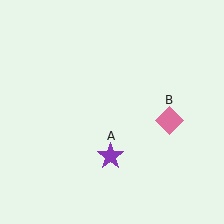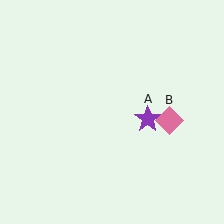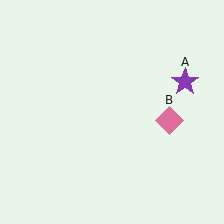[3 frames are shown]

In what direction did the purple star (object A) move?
The purple star (object A) moved up and to the right.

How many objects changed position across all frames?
1 object changed position: purple star (object A).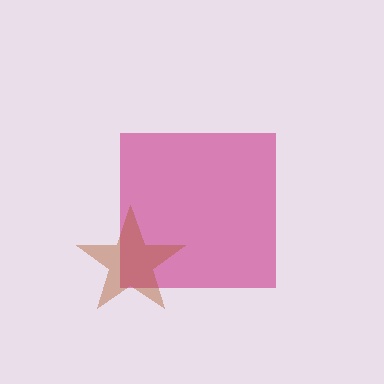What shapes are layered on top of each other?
The layered shapes are: a magenta square, a brown star.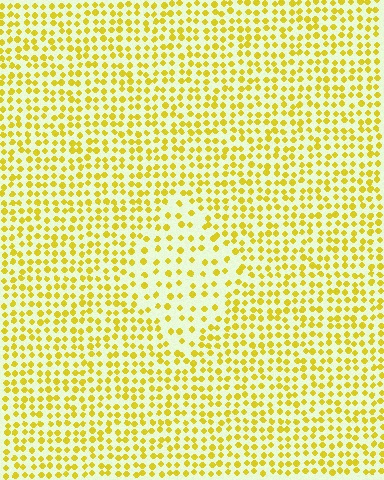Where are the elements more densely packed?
The elements are more densely packed outside the diamond boundary.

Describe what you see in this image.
The image contains small yellow elements arranged at two different densities. A diamond-shaped region is visible where the elements are less densely packed than the surrounding area.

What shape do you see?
I see a diamond.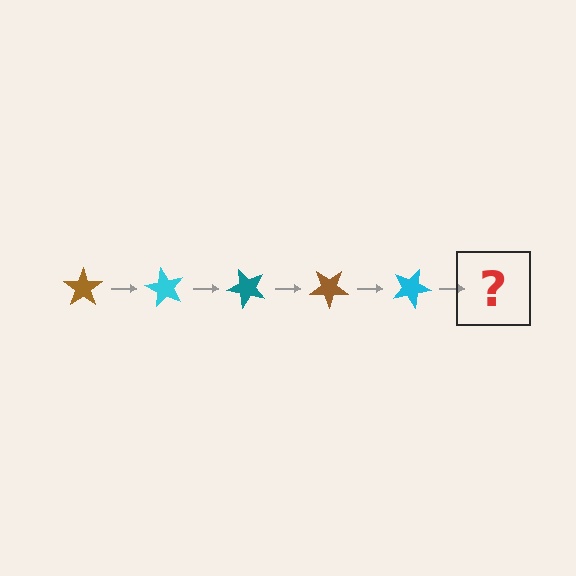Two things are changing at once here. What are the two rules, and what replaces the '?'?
The two rules are that it rotates 60 degrees each step and the color cycles through brown, cyan, and teal. The '?' should be a teal star, rotated 300 degrees from the start.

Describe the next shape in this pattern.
It should be a teal star, rotated 300 degrees from the start.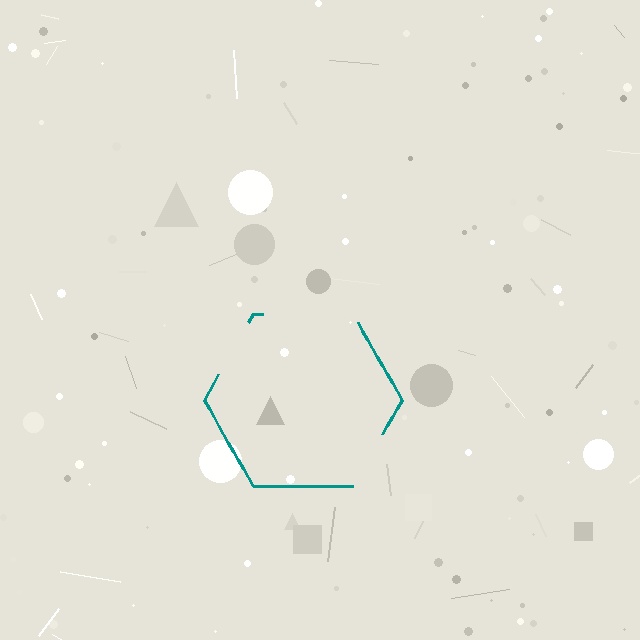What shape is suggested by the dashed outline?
The dashed outline suggests a hexagon.